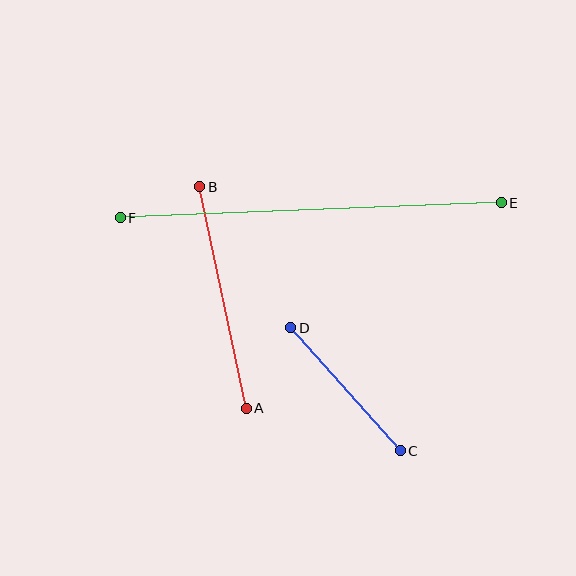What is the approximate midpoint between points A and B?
The midpoint is at approximately (223, 297) pixels.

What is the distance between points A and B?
The distance is approximately 226 pixels.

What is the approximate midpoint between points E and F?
The midpoint is at approximately (311, 210) pixels.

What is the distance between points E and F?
The distance is approximately 382 pixels.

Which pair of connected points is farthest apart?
Points E and F are farthest apart.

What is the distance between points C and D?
The distance is approximately 165 pixels.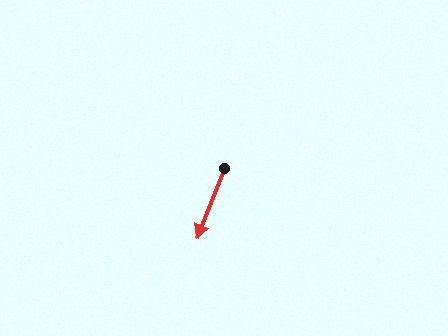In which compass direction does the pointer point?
South.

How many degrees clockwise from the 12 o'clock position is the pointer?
Approximately 202 degrees.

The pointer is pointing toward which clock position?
Roughly 7 o'clock.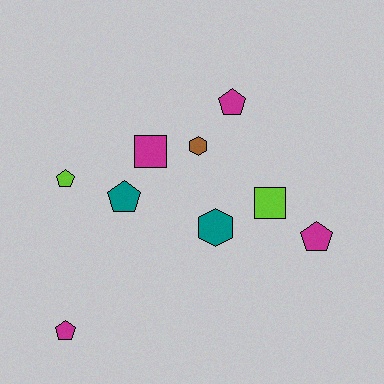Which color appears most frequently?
Magenta, with 4 objects.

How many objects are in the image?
There are 9 objects.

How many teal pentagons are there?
There is 1 teal pentagon.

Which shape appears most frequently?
Pentagon, with 5 objects.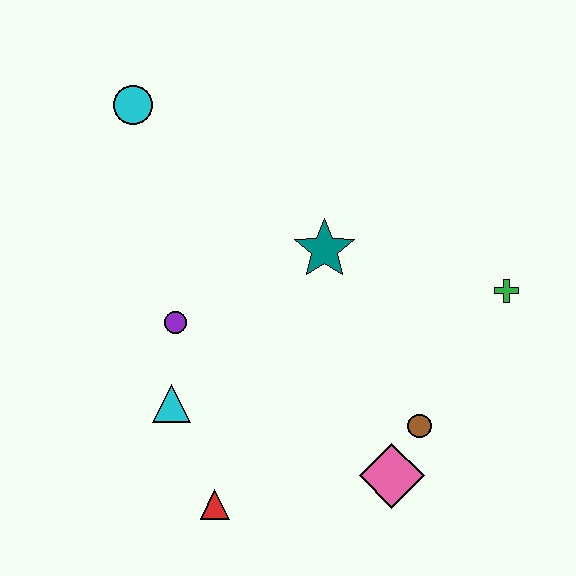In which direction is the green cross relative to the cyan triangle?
The green cross is to the right of the cyan triangle.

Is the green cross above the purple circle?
Yes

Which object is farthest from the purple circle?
The green cross is farthest from the purple circle.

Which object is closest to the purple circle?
The cyan triangle is closest to the purple circle.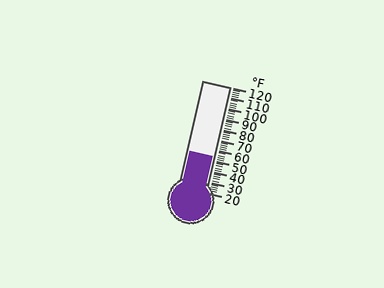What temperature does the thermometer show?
The thermometer shows approximately 54°F.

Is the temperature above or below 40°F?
The temperature is above 40°F.